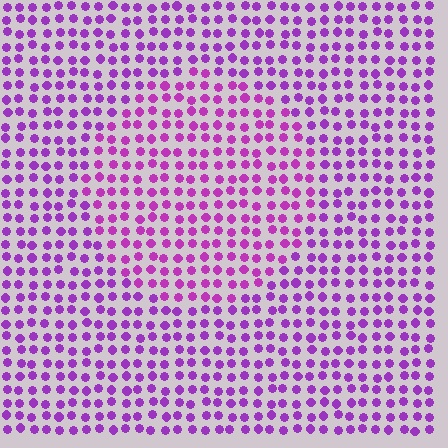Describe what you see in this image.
The image is filled with small purple elements in a uniform arrangement. A circle-shaped region is visible where the elements are tinted to a slightly different hue, forming a subtle color boundary.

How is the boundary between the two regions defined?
The boundary is defined purely by a slight shift in hue (about 18 degrees). Spacing, size, and orientation are identical on both sides.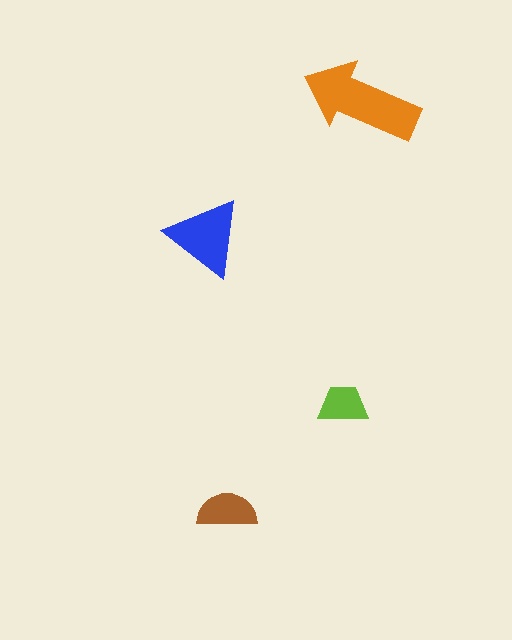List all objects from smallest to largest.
The lime trapezoid, the brown semicircle, the blue triangle, the orange arrow.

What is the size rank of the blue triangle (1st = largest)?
2nd.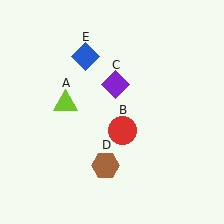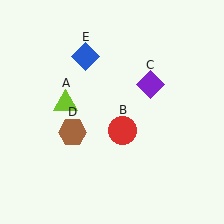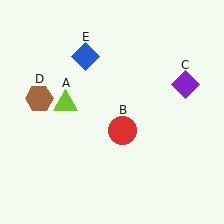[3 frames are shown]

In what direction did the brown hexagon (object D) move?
The brown hexagon (object D) moved up and to the left.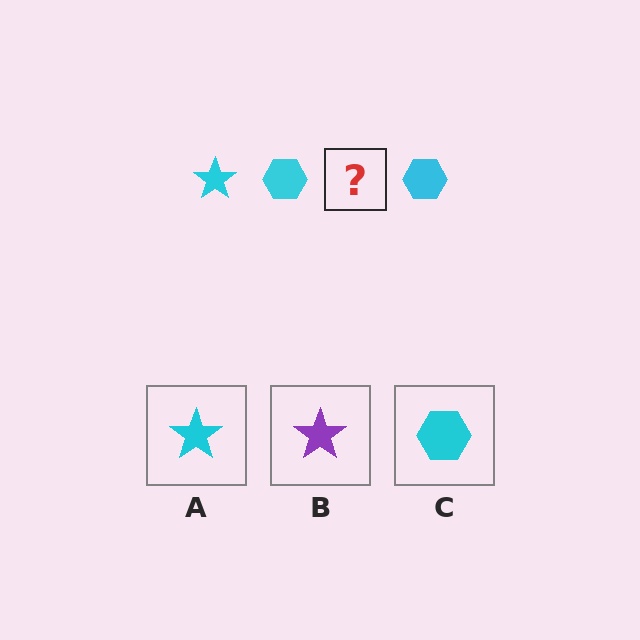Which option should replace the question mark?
Option A.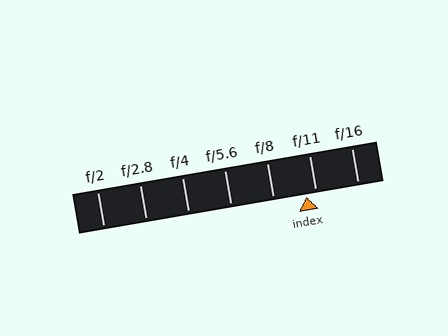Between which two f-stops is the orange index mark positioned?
The index mark is between f/8 and f/11.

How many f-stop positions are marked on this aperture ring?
There are 7 f-stop positions marked.